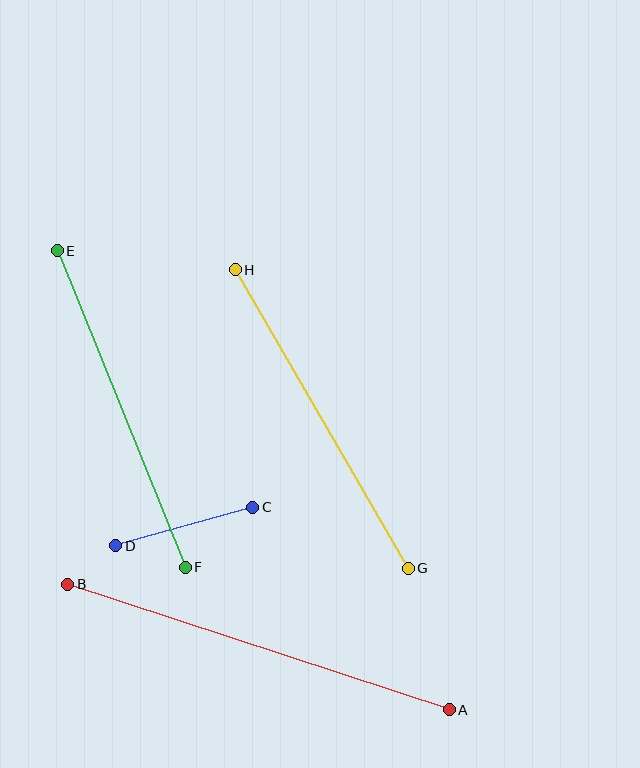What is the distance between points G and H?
The distance is approximately 345 pixels.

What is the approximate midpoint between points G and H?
The midpoint is at approximately (322, 419) pixels.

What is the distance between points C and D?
The distance is approximately 142 pixels.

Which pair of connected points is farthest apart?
Points A and B are farthest apart.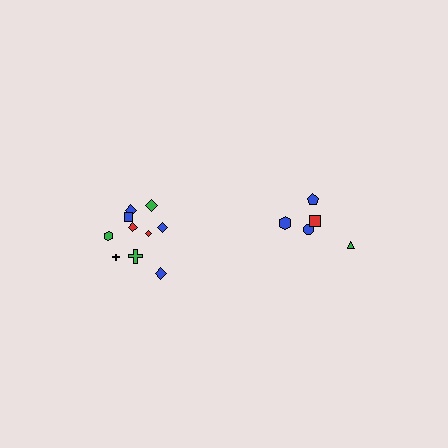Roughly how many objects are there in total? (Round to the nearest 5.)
Roughly 15 objects in total.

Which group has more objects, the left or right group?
The left group.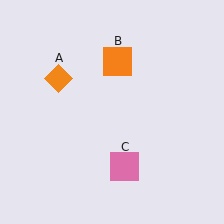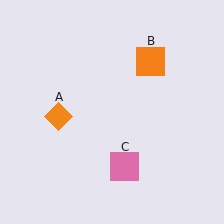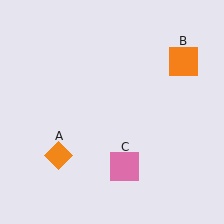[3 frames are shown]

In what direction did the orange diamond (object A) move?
The orange diamond (object A) moved down.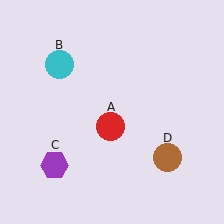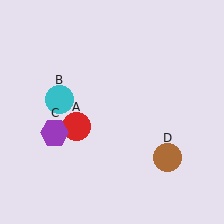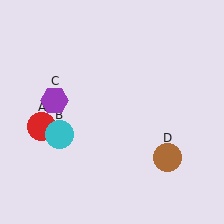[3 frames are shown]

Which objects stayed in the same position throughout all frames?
Brown circle (object D) remained stationary.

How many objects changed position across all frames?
3 objects changed position: red circle (object A), cyan circle (object B), purple hexagon (object C).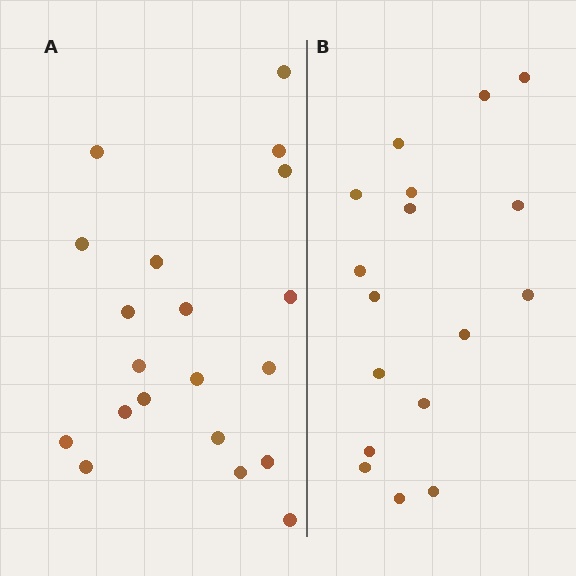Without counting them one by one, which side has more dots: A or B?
Region A (the left region) has more dots.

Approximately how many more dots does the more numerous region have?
Region A has just a few more — roughly 2 or 3 more dots than region B.